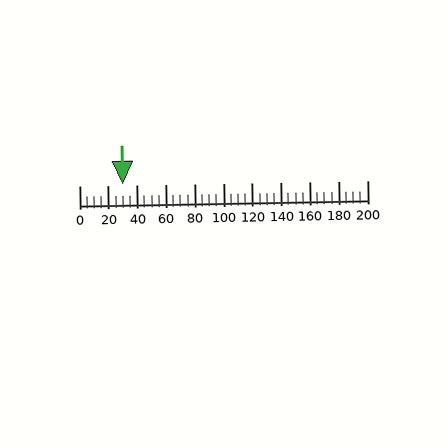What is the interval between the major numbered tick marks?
The major tick marks are spaced 20 units apart.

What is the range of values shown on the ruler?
The ruler shows values from 0 to 200.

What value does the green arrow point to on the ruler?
The green arrow points to approximately 30.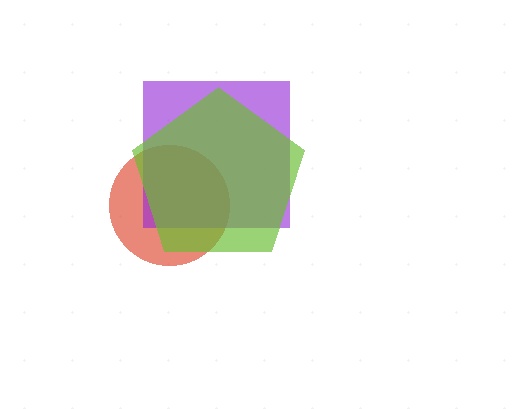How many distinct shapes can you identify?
There are 3 distinct shapes: a red circle, a purple square, a lime pentagon.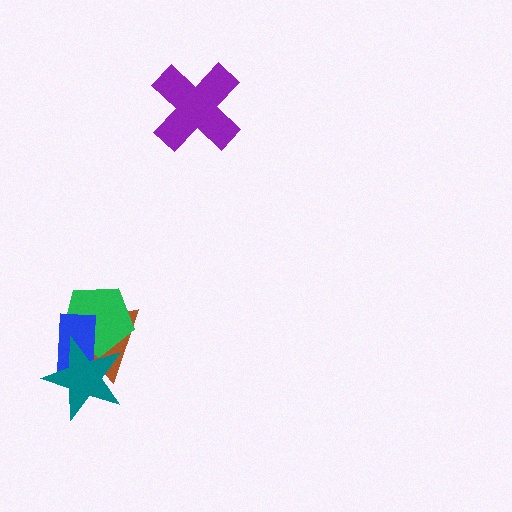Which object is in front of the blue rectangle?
The teal star is in front of the blue rectangle.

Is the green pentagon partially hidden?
Yes, it is partially covered by another shape.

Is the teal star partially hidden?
No, no other shape covers it.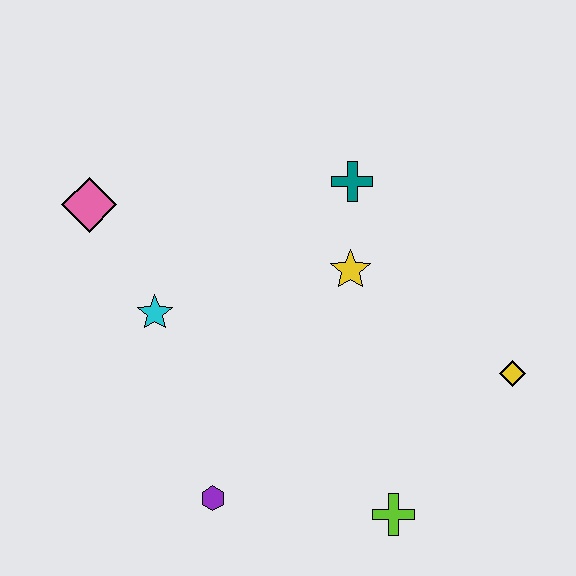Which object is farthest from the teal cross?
The purple hexagon is farthest from the teal cross.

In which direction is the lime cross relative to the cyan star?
The lime cross is to the right of the cyan star.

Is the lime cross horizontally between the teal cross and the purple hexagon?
No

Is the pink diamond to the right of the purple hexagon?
No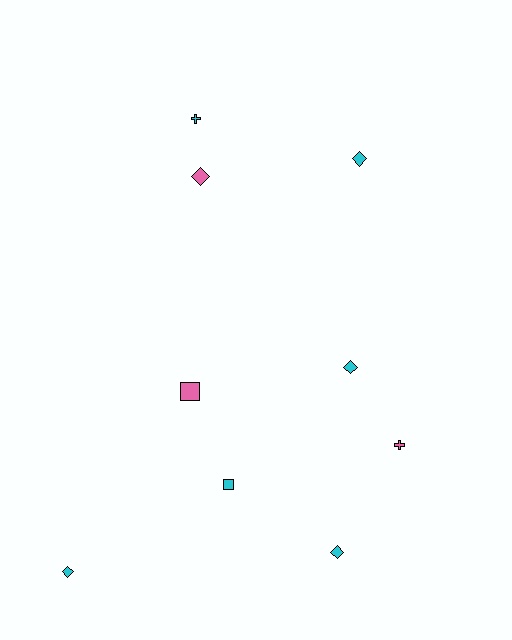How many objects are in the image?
There are 9 objects.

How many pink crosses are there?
There is 1 pink cross.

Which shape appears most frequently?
Diamond, with 5 objects.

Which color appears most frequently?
Cyan, with 6 objects.